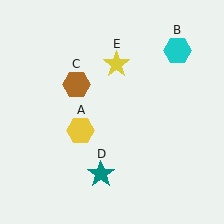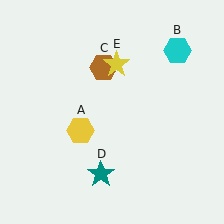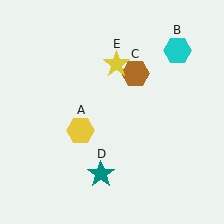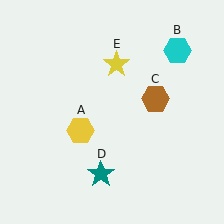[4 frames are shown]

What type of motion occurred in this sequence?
The brown hexagon (object C) rotated clockwise around the center of the scene.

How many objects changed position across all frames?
1 object changed position: brown hexagon (object C).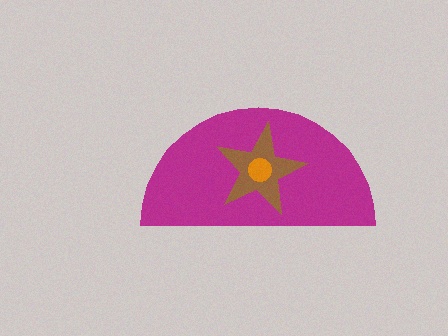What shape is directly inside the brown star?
The orange circle.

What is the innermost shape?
The orange circle.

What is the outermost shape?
The magenta semicircle.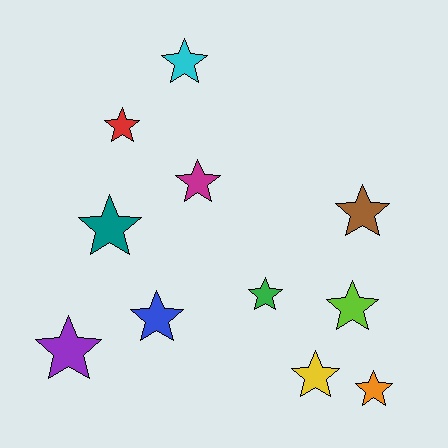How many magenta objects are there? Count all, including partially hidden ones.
There is 1 magenta object.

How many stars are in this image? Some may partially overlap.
There are 11 stars.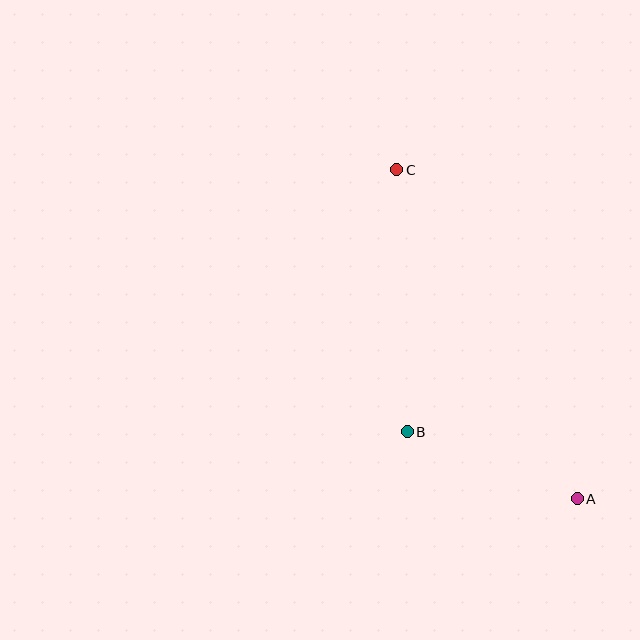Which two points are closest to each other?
Points A and B are closest to each other.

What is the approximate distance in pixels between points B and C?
The distance between B and C is approximately 262 pixels.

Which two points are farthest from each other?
Points A and C are farthest from each other.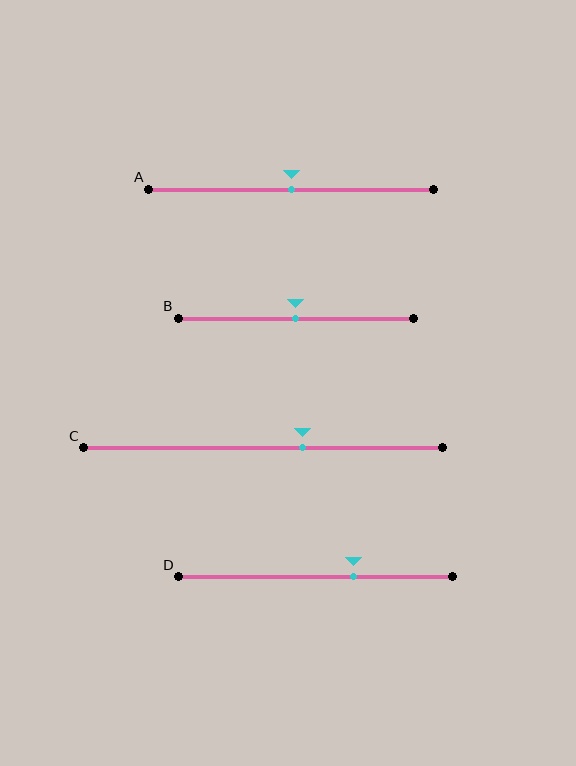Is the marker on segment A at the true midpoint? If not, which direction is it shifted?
Yes, the marker on segment A is at the true midpoint.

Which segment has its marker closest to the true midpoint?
Segment A has its marker closest to the true midpoint.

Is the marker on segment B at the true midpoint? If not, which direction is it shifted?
Yes, the marker on segment B is at the true midpoint.